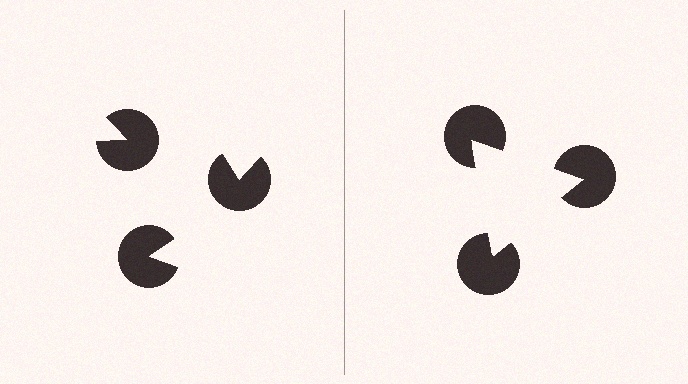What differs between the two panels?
The pac-man discs are positioned identically on both sides; only the wedge orientations differ. On the right they align to a triangle; on the left they are misaligned.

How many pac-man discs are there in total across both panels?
6 — 3 on each side.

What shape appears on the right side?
An illusory triangle.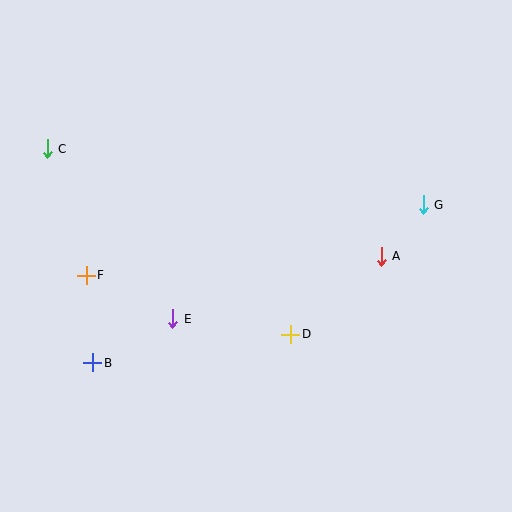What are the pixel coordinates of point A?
Point A is at (381, 256).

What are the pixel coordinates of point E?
Point E is at (173, 319).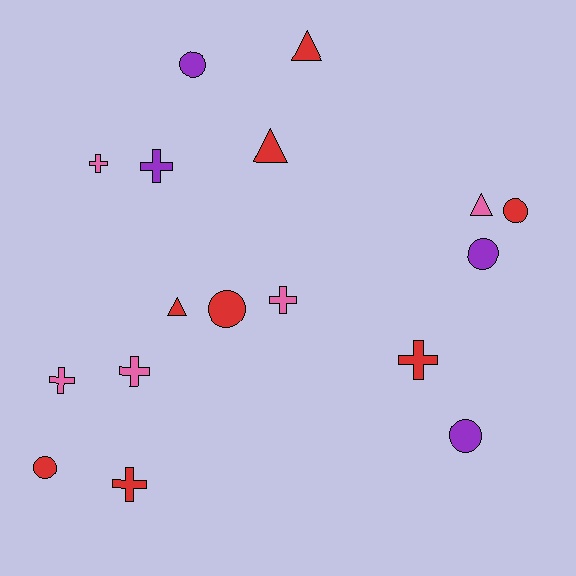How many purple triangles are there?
There are no purple triangles.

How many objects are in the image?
There are 17 objects.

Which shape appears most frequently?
Cross, with 7 objects.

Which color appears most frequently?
Red, with 8 objects.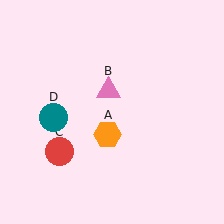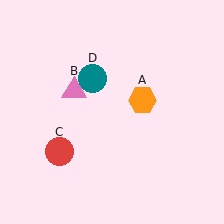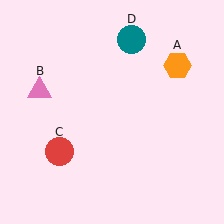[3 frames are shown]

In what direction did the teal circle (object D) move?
The teal circle (object D) moved up and to the right.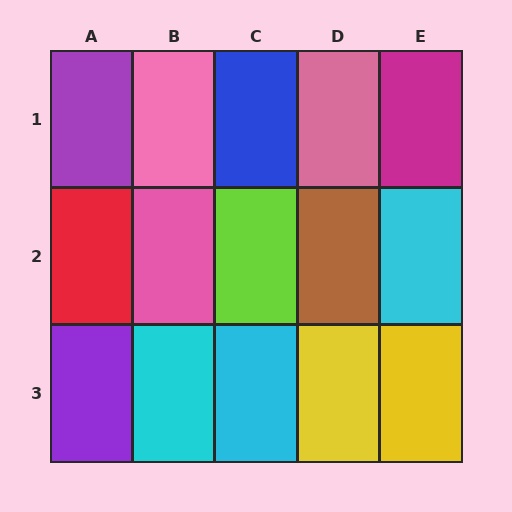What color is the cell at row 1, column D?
Pink.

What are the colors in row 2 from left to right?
Red, pink, lime, brown, cyan.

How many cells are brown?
1 cell is brown.